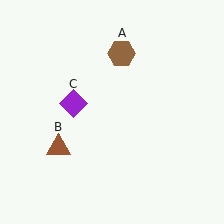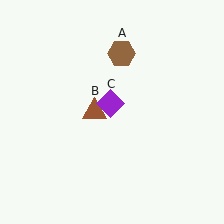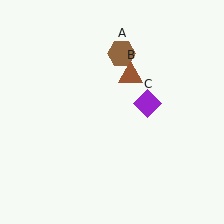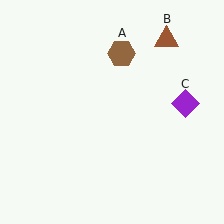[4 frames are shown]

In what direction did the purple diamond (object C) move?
The purple diamond (object C) moved right.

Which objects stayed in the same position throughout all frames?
Brown hexagon (object A) remained stationary.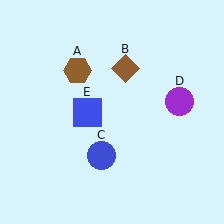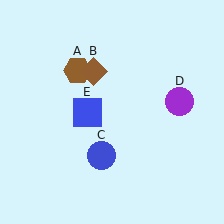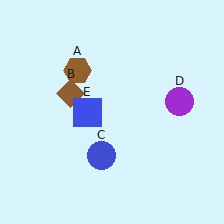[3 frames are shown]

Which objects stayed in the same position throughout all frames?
Brown hexagon (object A) and blue circle (object C) and purple circle (object D) and blue square (object E) remained stationary.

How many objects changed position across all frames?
1 object changed position: brown diamond (object B).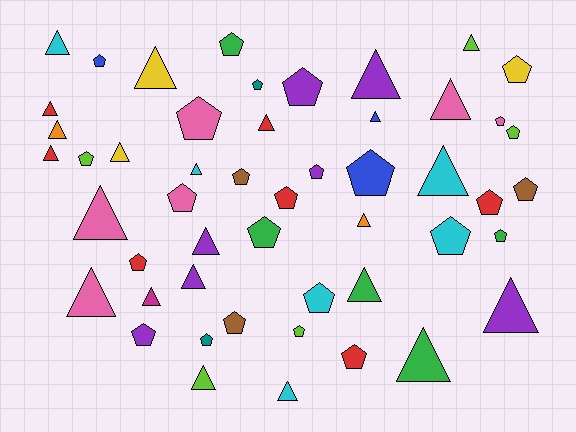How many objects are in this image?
There are 50 objects.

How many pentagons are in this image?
There are 26 pentagons.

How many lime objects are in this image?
There are 5 lime objects.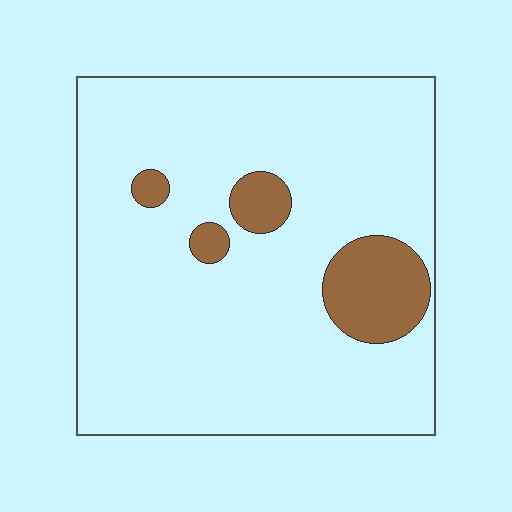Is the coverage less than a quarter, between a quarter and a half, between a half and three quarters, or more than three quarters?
Less than a quarter.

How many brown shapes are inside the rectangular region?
4.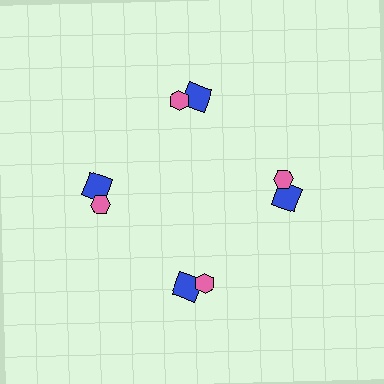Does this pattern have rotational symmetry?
Yes, this pattern has 4-fold rotational symmetry. It looks the same after rotating 90 degrees around the center.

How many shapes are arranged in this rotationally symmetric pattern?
There are 8 shapes, arranged in 4 groups of 2.